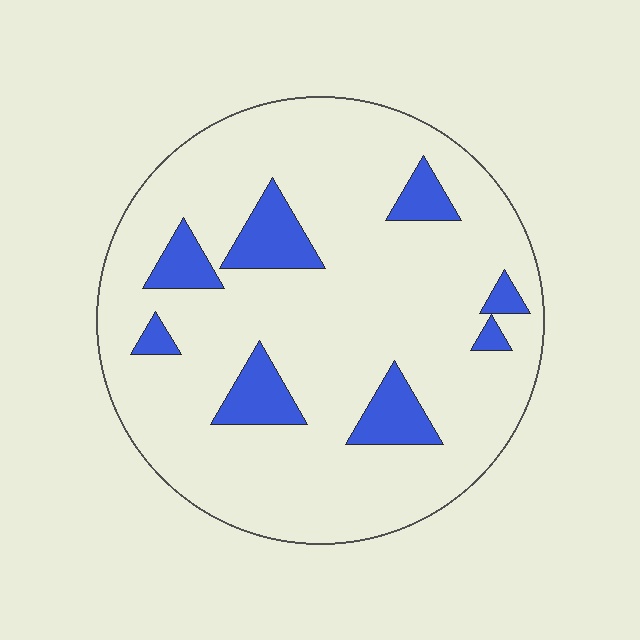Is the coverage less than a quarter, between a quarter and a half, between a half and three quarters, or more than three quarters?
Less than a quarter.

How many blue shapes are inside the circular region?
8.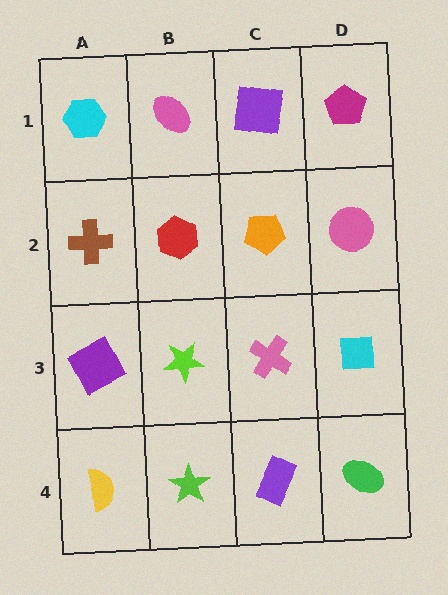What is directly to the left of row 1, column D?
A purple square.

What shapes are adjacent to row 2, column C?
A purple square (row 1, column C), a pink cross (row 3, column C), a red hexagon (row 2, column B), a pink circle (row 2, column D).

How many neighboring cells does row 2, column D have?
3.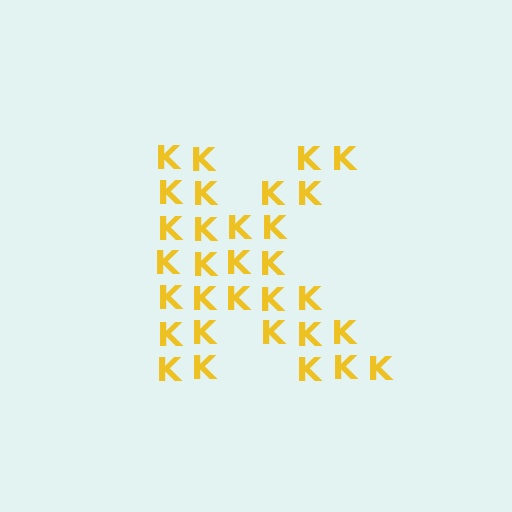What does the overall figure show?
The overall figure shows the letter K.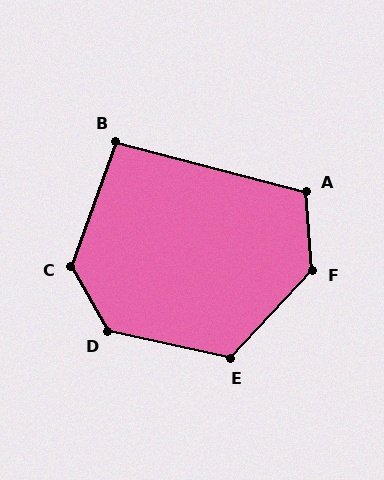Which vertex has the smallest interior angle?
B, at approximately 95 degrees.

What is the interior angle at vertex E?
Approximately 121 degrees (obtuse).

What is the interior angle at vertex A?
Approximately 109 degrees (obtuse).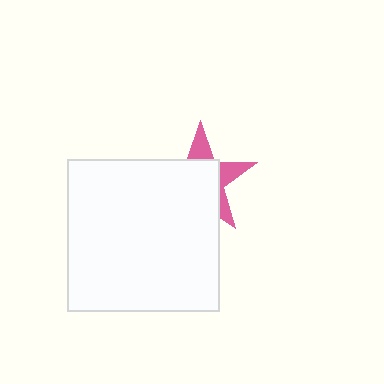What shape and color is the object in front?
The object in front is a white square.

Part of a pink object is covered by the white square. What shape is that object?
It is a star.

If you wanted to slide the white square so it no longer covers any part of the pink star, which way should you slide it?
Slide it toward the lower-left — that is the most direct way to separate the two shapes.